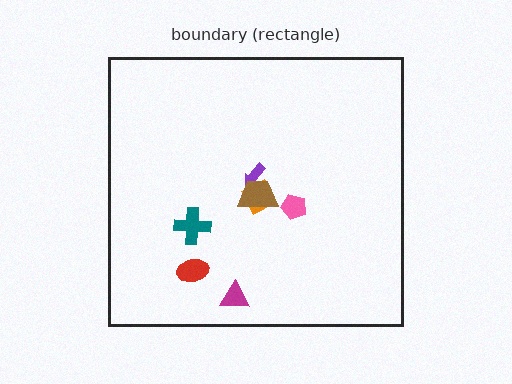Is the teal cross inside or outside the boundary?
Inside.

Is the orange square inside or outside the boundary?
Inside.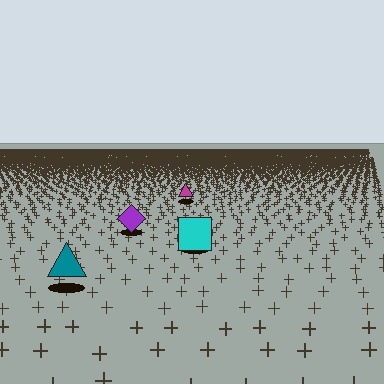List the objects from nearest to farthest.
From nearest to farthest: the teal triangle, the cyan square, the purple diamond, the magenta triangle.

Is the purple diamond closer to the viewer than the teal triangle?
No. The teal triangle is closer — you can tell from the texture gradient: the ground texture is coarser near it.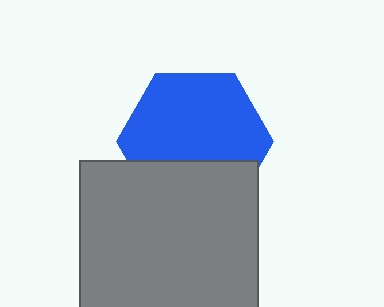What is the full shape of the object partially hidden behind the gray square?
The partially hidden object is a blue hexagon.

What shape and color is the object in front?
The object in front is a gray square.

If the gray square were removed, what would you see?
You would see the complete blue hexagon.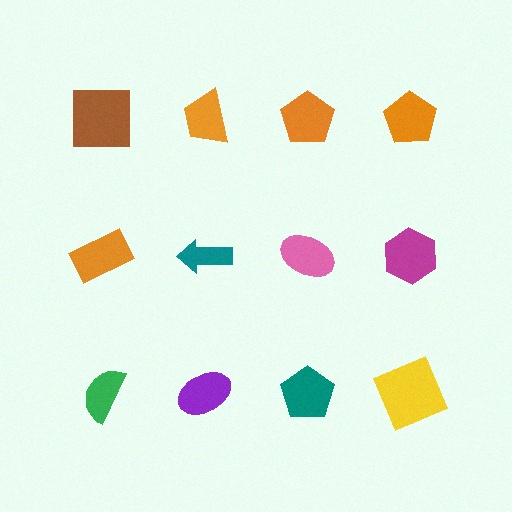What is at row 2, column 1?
An orange rectangle.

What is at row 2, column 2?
A teal arrow.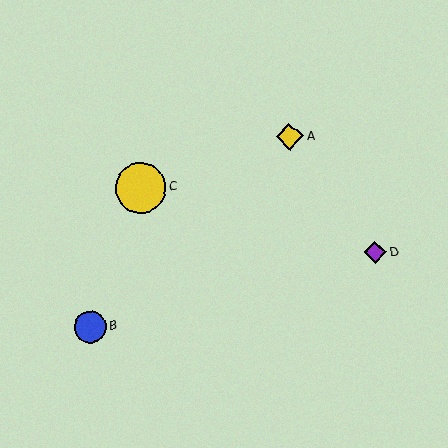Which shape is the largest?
The yellow circle (labeled C) is the largest.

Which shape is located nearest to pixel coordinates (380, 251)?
The purple diamond (labeled D) at (375, 252) is nearest to that location.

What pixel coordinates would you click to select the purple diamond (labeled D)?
Click at (375, 252) to select the purple diamond D.